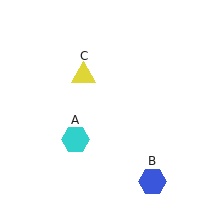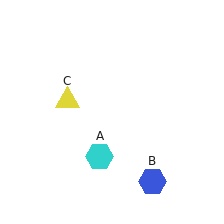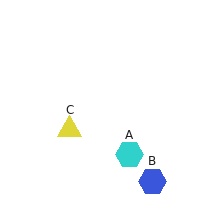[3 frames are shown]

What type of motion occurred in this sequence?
The cyan hexagon (object A), yellow triangle (object C) rotated counterclockwise around the center of the scene.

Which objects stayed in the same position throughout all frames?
Blue hexagon (object B) remained stationary.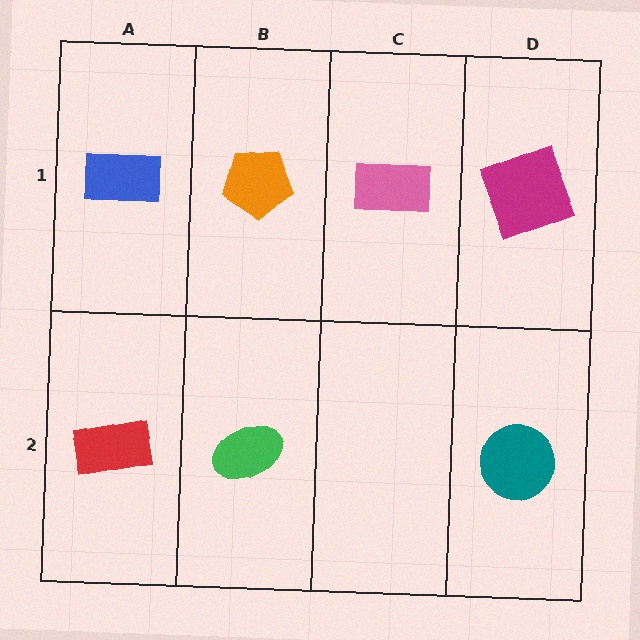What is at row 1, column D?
A magenta square.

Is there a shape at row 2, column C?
No, that cell is empty.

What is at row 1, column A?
A blue rectangle.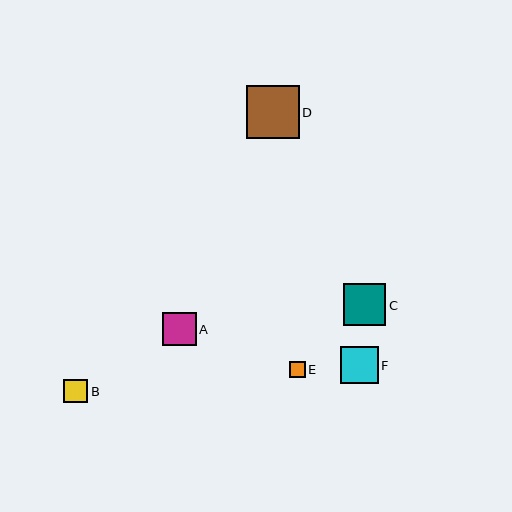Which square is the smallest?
Square E is the smallest with a size of approximately 15 pixels.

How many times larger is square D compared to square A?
Square D is approximately 1.6 times the size of square A.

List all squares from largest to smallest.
From largest to smallest: D, C, F, A, B, E.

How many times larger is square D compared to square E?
Square D is approximately 3.4 times the size of square E.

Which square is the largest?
Square D is the largest with a size of approximately 53 pixels.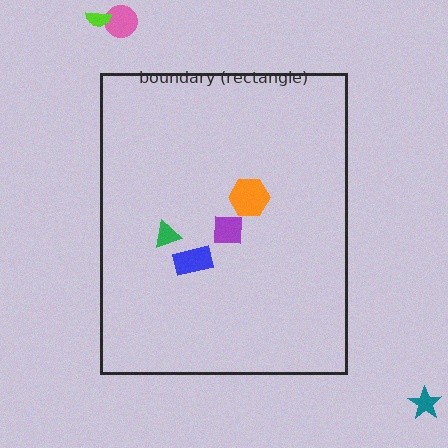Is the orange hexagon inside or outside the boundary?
Inside.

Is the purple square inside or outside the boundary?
Inside.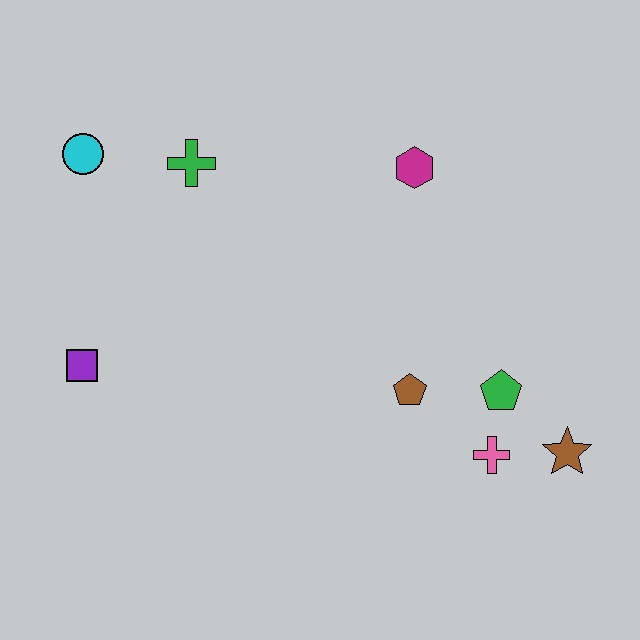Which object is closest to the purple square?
The cyan circle is closest to the purple square.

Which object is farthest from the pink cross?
The cyan circle is farthest from the pink cross.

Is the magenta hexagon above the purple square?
Yes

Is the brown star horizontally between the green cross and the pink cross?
No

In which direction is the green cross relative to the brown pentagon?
The green cross is above the brown pentagon.